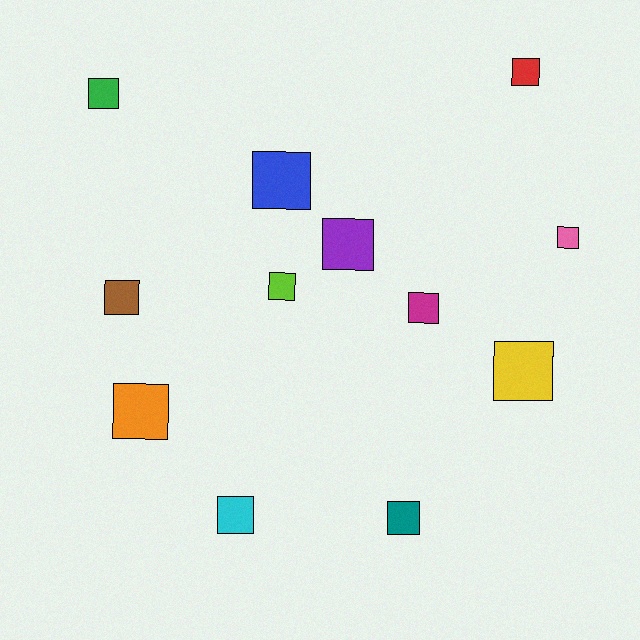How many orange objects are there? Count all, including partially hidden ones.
There is 1 orange object.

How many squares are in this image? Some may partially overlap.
There are 12 squares.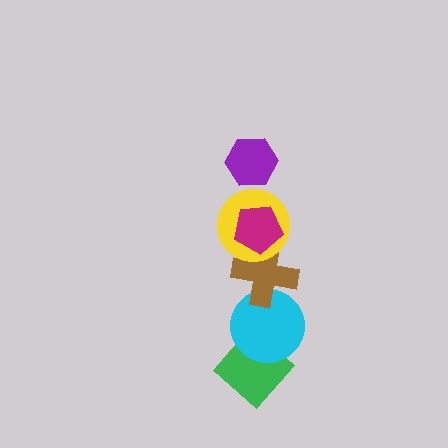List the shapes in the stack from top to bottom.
From top to bottom: the purple hexagon, the magenta pentagon, the yellow circle, the brown cross, the cyan circle, the green diamond.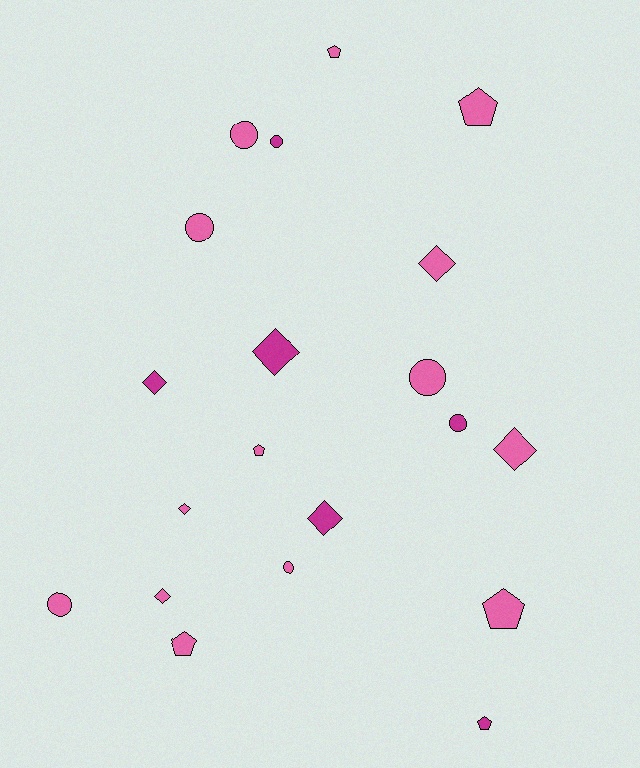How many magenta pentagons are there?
There is 1 magenta pentagon.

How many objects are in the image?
There are 20 objects.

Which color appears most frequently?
Pink, with 14 objects.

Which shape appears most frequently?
Circle, with 7 objects.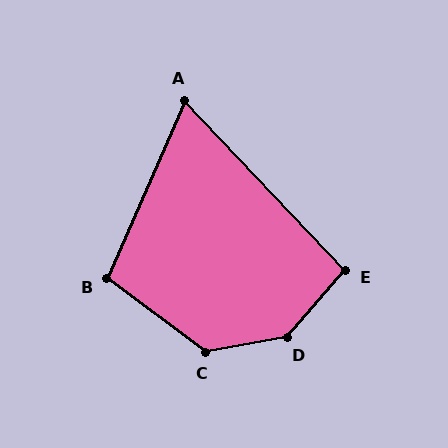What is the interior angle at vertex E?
Approximately 96 degrees (obtuse).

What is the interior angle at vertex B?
Approximately 103 degrees (obtuse).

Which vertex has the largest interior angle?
D, at approximately 141 degrees.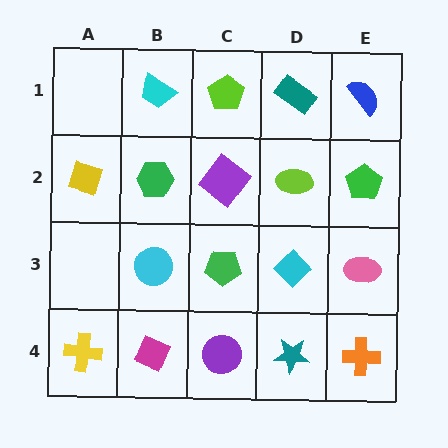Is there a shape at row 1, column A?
No, that cell is empty.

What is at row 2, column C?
A purple diamond.